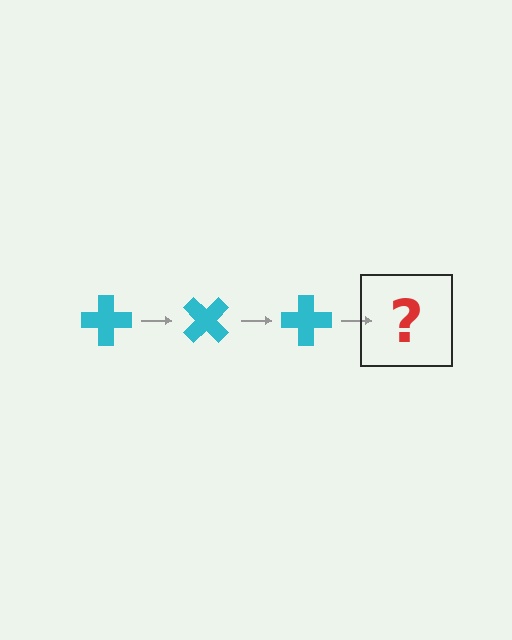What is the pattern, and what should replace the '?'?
The pattern is that the cross rotates 45 degrees each step. The '?' should be a cyan cross rotated 135 degrees.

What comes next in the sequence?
The next element should be a cyan cross rotated 135 degrees.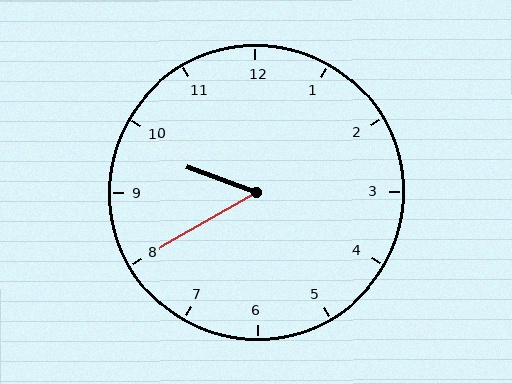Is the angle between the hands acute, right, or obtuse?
It is acute.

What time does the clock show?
9:40.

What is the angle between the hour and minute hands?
Approximately 50 degrees.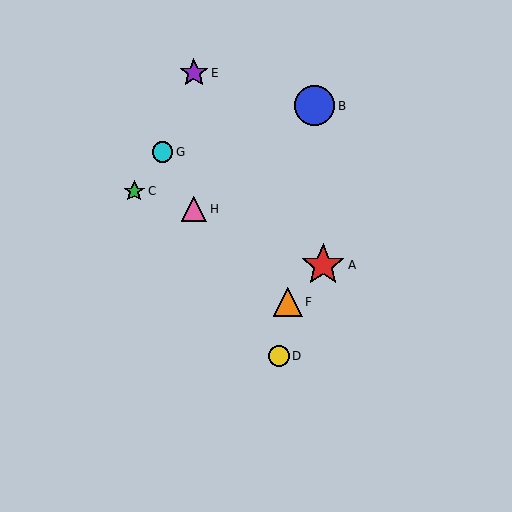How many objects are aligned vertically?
2 objects (E, H) are aligned vertically.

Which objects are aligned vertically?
Objects E, H are aligned vertically.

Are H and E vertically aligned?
Yes, both are at x≈194.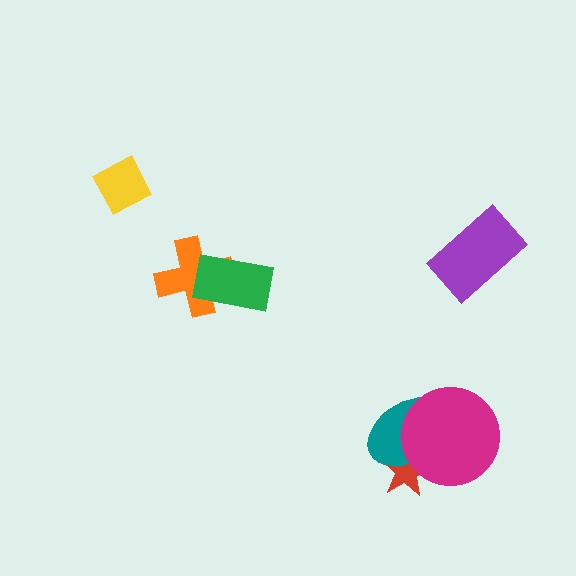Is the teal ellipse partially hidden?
Yes, it is partially covered by another shape.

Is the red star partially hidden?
Yes, it is partially covered by another shape.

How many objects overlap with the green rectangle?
1 object overlaps with the green rectangle.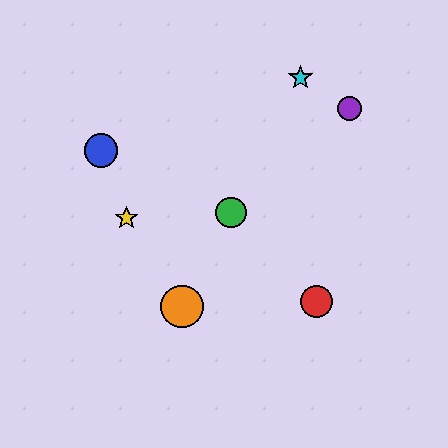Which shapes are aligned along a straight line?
The green circle, the orange circle, the cyan star are aligned along a straight line.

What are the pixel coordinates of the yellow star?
The yellow star is at (127, 218).